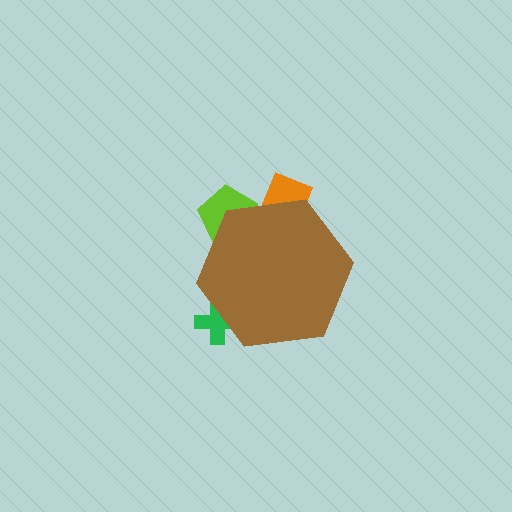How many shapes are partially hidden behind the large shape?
3 shapes are partially hidden.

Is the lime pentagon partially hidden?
Yes, the lime pentagon is partially hidden behind the brown hexagon.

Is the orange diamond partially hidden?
Yes, the orange diamond is partially hidden behind the brown hexagon.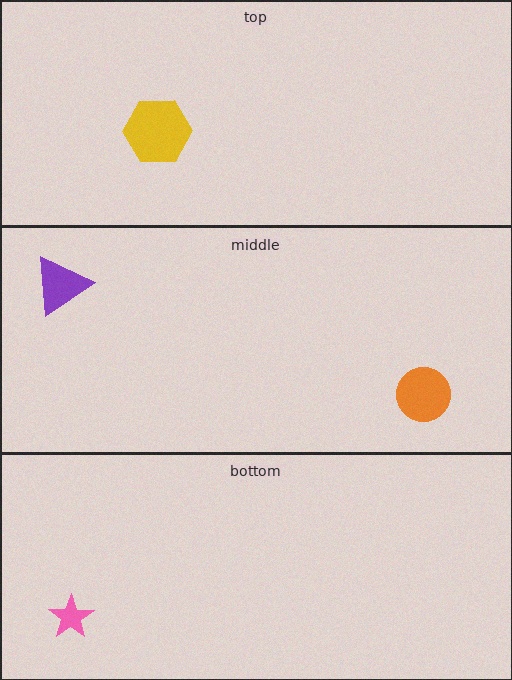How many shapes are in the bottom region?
1.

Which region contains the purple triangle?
The middle region.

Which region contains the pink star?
The bottom region.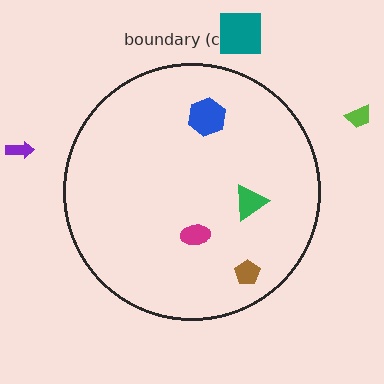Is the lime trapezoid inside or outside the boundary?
Outside.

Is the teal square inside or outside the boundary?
Outside.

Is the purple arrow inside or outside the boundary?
Outside.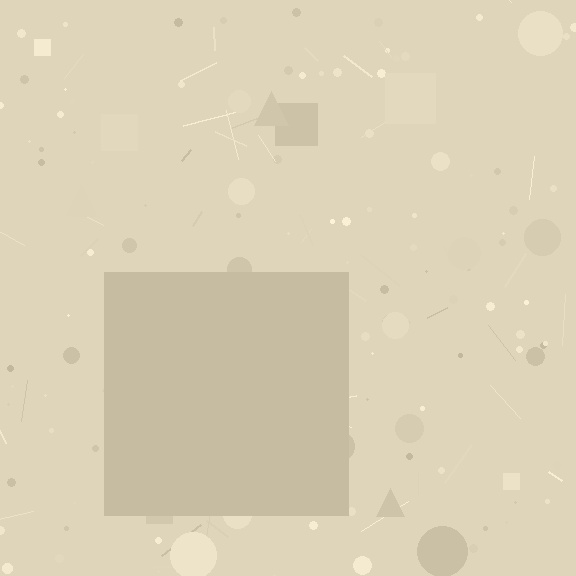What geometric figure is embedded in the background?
A square is embedded in the background.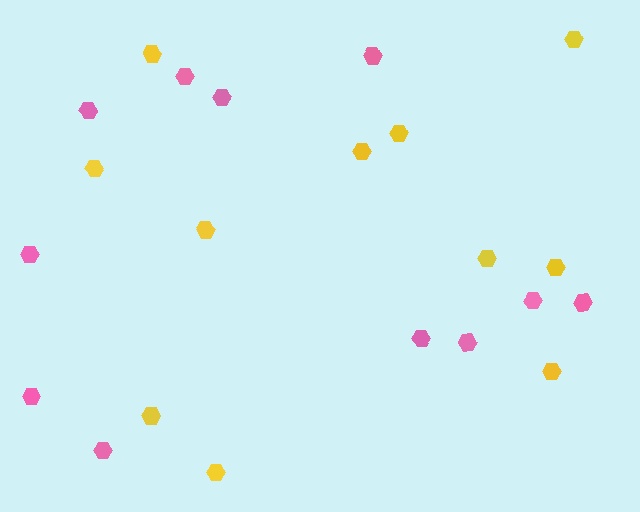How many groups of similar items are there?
There are 2 groups: one group of yellow hexagons (11) and one group of pink hexagons (11).